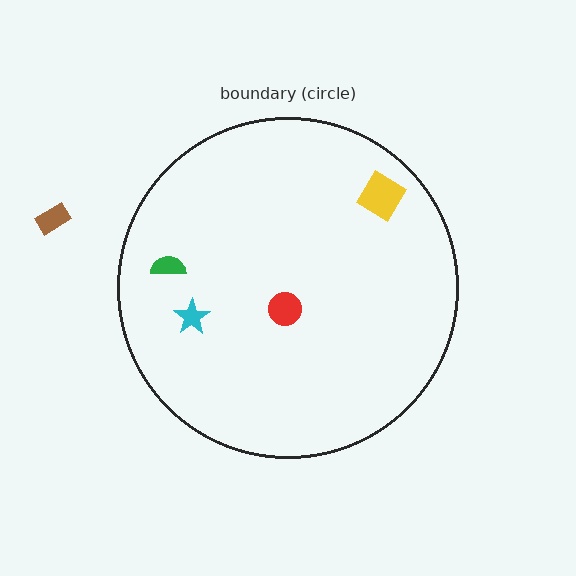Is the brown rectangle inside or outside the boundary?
Outside.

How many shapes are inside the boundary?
4 inside, 1 outside.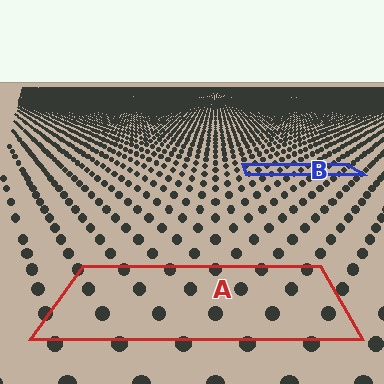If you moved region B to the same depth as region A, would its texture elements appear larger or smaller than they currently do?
They would appear larger. At a closer depth, the same texture elements are projected at a bigger on-screen size.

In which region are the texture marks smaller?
The texture marks are smaller in region B, because it is farther away.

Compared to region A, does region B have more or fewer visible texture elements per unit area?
Region B has more texture elements per unit area — they are packed more densely because it is farther away.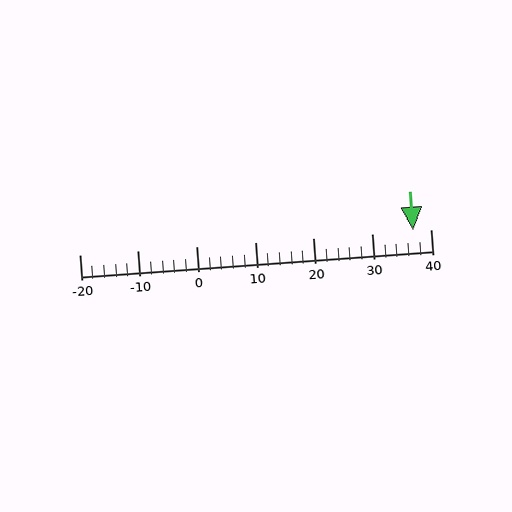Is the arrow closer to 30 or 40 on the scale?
The arrow is closer to 40.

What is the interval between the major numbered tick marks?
The major tick marks are spaced 10 units apart.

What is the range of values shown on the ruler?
The ruler shows values from -20 to 40.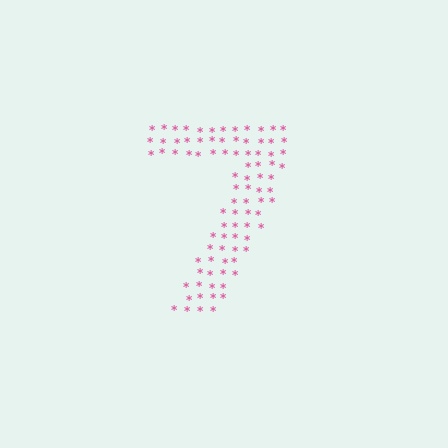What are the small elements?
The small elements are asterisks.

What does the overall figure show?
The overall figure shows the digit 7.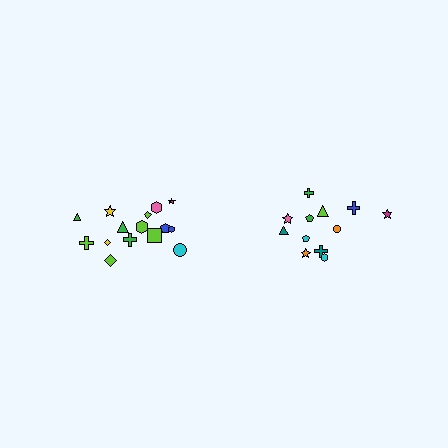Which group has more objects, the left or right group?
The left group.